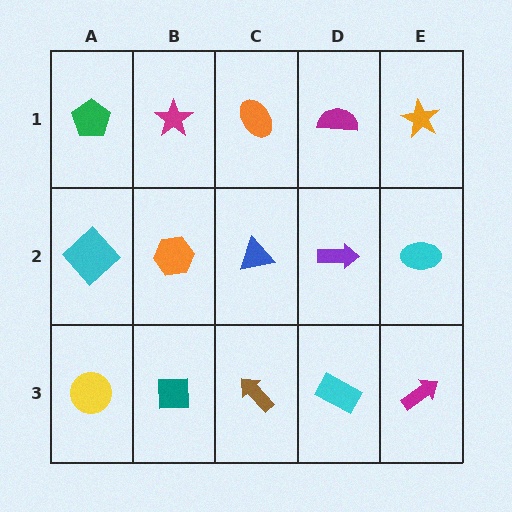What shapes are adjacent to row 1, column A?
A cyan diamond (row 2, column A), a magenta star (row 1, column B).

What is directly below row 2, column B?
A teal square.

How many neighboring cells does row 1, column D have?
3.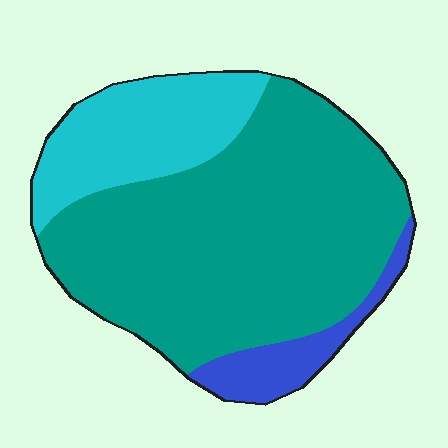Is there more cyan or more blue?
Cyan.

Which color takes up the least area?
Blue, at roughly 10%.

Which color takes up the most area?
Teal, at roughly 70%.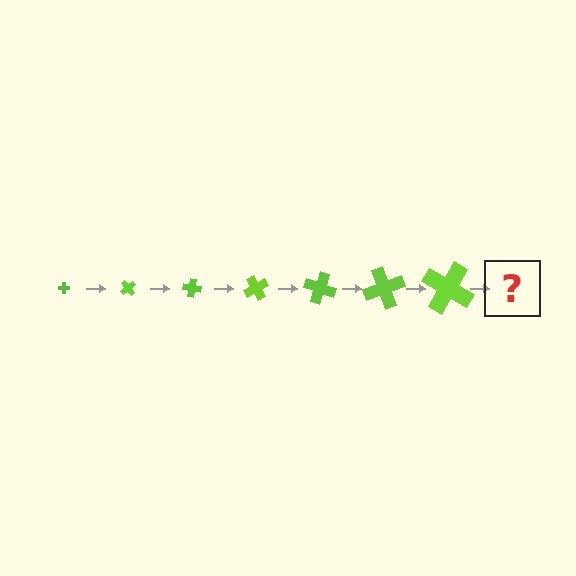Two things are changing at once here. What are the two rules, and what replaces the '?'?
The two rules are that the cross grows larger each step and it rotates 50 degrees each step. The '?' should be a cross, larger than the previous one and rotated 350 degrees from the start.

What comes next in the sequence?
The next element should be a cross, larger than the previous one and rotated 350 degrees from the start.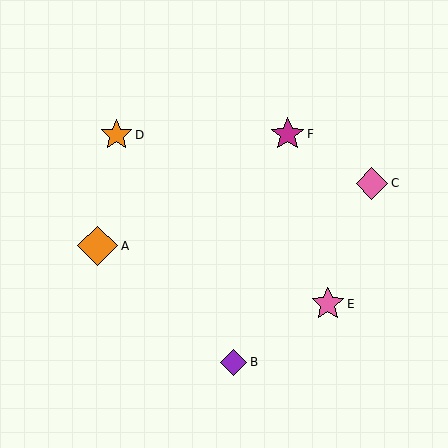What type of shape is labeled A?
Shape A is an orange diamond.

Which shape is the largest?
The orange diamond (labeled A) is the largest.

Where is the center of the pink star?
The center of the pink star is at (328, 304).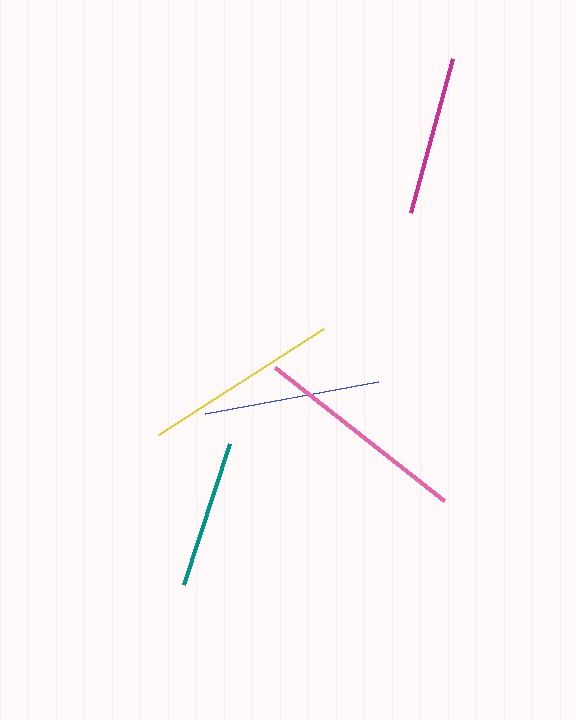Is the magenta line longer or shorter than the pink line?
The pink line is longer than the magenta line.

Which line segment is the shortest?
The teal line is the shortest at approximately 148 pixels.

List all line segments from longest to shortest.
From longest to shortest: pink, yellow, blue, magenta, teal.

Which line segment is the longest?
The pink line is the longest at approximately 214 pixels.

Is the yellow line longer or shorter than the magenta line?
The yellow line is longer than the magenta line.